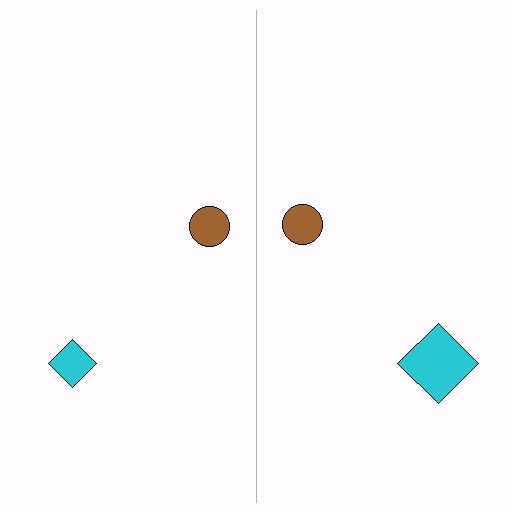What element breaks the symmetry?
The cyan diamond on the right side has a different size than its mirror counterpart.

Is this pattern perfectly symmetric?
No, the pattern is not perfectly symmetric. The cyan diamond on the right side has a different size than its mirror counterpart.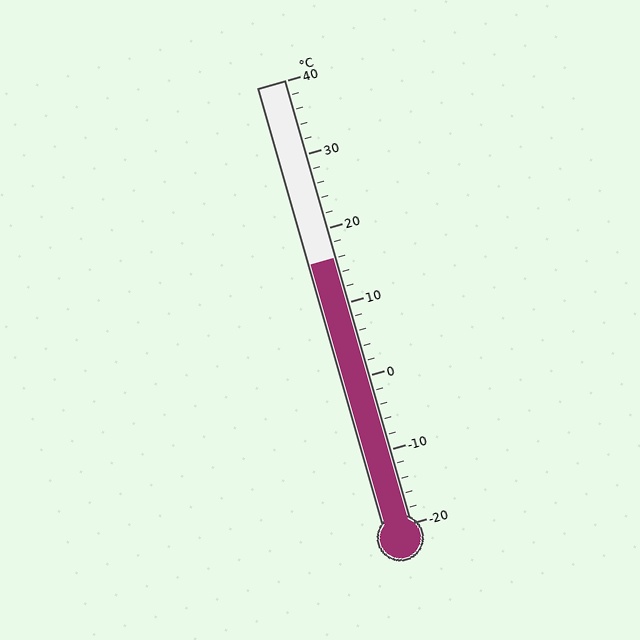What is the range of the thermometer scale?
The thermometer scale ranges from -20°C to 40°C.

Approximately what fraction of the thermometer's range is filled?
The thermometer is filled to approximately 60% of its range.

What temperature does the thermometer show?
The thermometer shows approximately 16°C.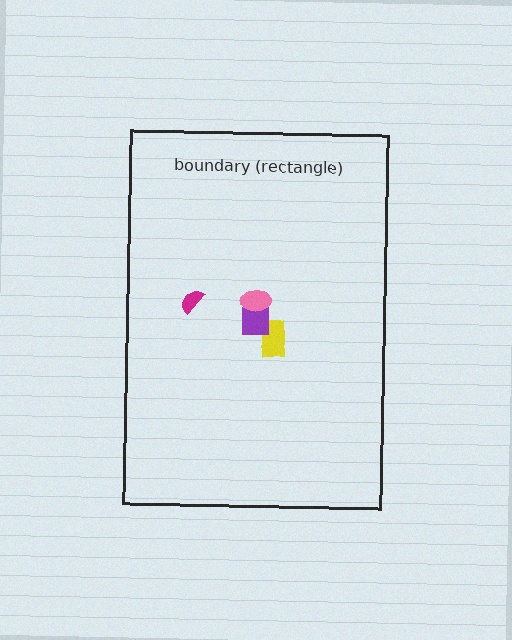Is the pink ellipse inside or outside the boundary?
Inside.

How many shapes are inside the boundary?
4 inside, 0 outside.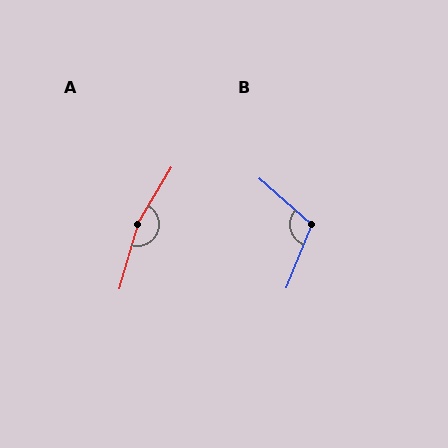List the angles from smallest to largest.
B (110°), A (166°).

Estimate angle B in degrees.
Approximately 110 degrees.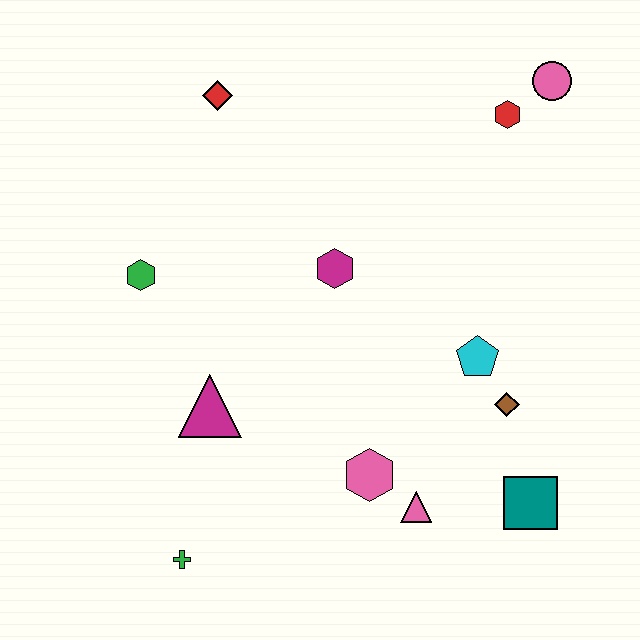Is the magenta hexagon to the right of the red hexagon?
No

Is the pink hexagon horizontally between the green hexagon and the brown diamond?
Yes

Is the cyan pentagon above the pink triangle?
Yes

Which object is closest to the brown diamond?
The cyan pentagon is closest to the brown diamond.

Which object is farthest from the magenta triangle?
The pink circle is farthest from the magenta triangle.